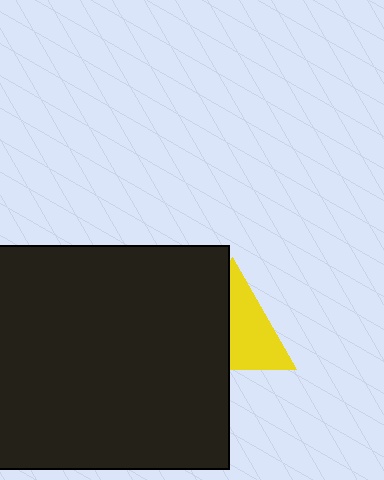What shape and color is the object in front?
The object in front is a black rectangle.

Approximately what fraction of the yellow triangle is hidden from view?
Roughly 46% of the yellow triangle is hidden behind the black rectangle.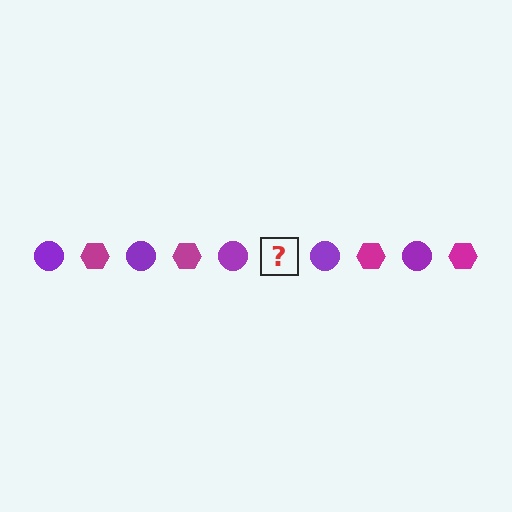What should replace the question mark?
The question mark should be replaced with a magenta hexagon.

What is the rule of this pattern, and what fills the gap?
The rule is that the pattern alternates between purple circle and magenta hexagon. The gap should be filled with a magenta hexagon.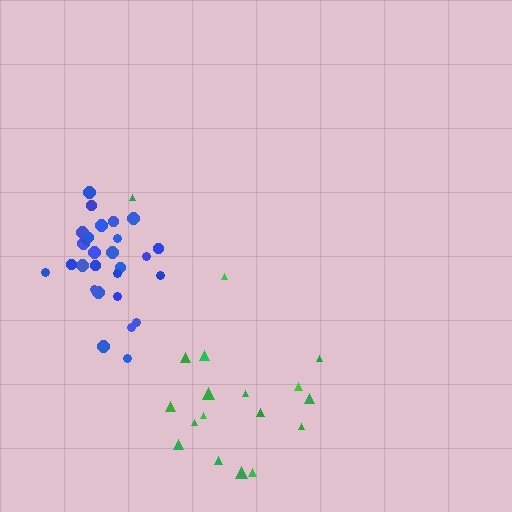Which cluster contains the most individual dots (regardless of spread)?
Blue (28).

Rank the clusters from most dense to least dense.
blue, green.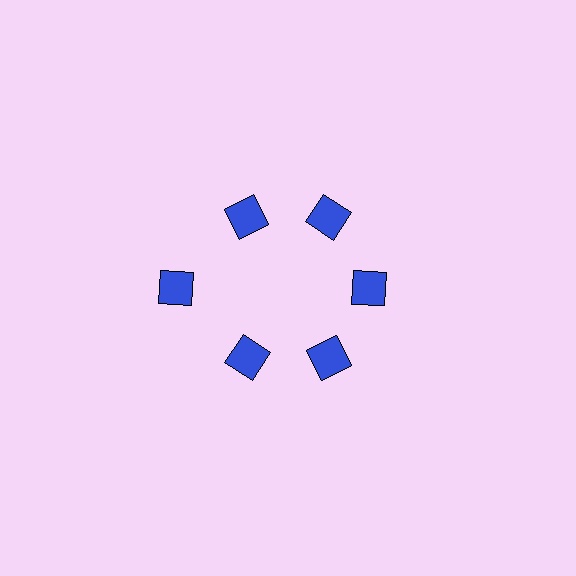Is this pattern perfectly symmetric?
No. The 6 blue squares are arranged in a ring, but one element near the 9 o'clock position is pushed outward from the center, breaking the 6-fold rotational symmetry.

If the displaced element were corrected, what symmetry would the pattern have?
It would have 6-fold rotational symmetry — the pattern would map onto itself every 60 degrees.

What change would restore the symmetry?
The symmetry would be restored by moving it inward, back onto the ring so that all 6 squares sit at equal angles and equal distance from the center.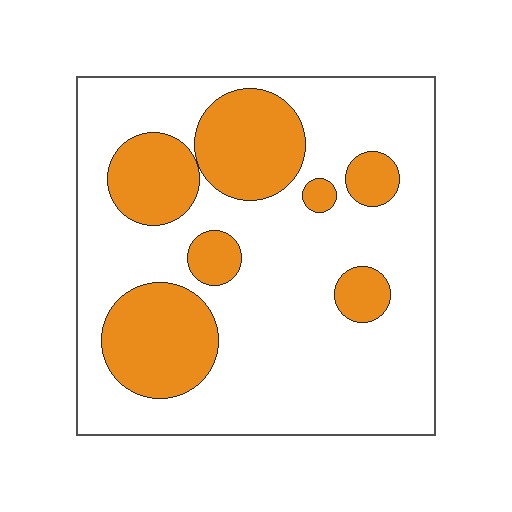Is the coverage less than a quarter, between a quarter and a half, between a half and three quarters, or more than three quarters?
Between a quarter and a half.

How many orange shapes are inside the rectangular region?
7.